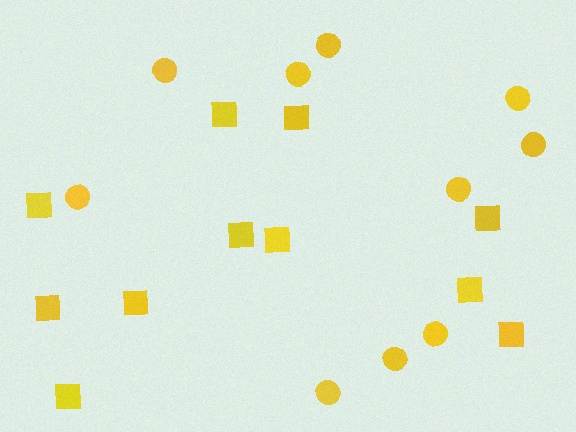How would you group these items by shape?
There are 2 groups: one group of squares (11) and one group of circles (10).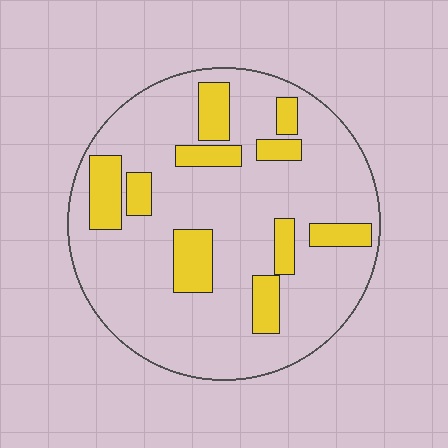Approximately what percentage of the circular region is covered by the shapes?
Approximately 20%.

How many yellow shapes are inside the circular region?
10.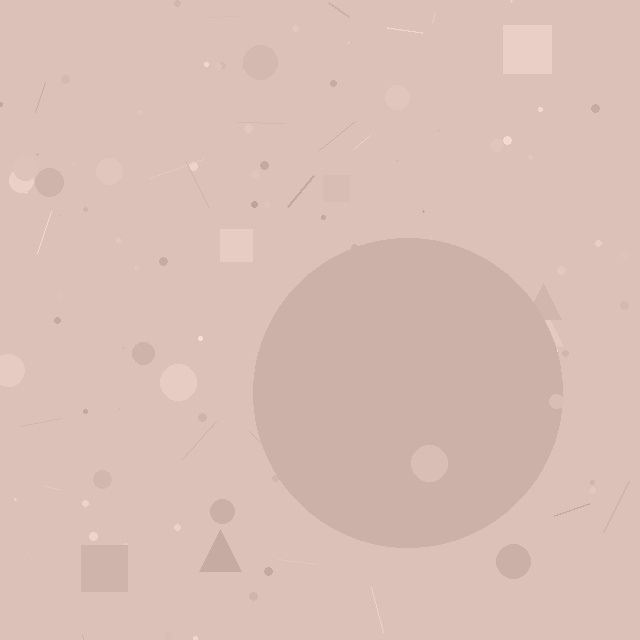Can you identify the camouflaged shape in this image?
The camouflaged shape is a circle.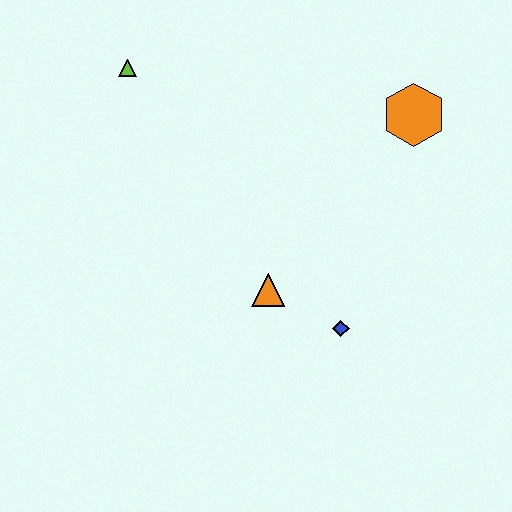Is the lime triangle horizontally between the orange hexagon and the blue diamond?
No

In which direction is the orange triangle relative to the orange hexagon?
The orange triangle is below the orange hexagon.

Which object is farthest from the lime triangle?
The blue diamond is farthest from the lime triangle.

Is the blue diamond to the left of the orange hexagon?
Yes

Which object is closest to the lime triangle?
The orange triangle is closest to the lime triangle.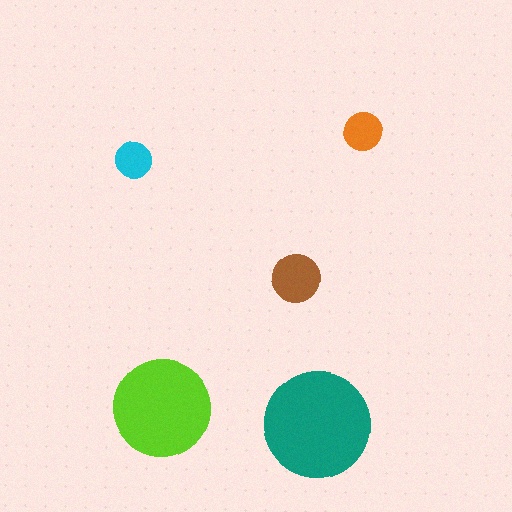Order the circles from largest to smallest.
the teal one, the lime one, the brown one, the orange one, the cyan one.